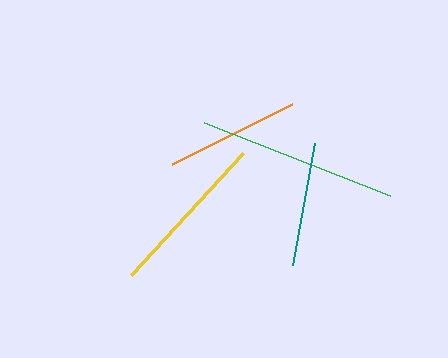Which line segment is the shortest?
The teal line is the shortest at approximately 124 pixels.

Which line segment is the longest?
The green line is the longest at approximately 200 pixels.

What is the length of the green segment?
The green segment is approximately 200 pixels long.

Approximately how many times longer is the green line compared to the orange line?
The green line is approximately 1.5 times the length of the orange line.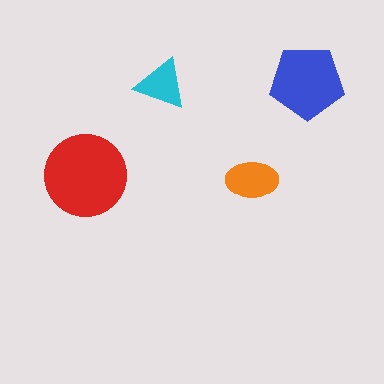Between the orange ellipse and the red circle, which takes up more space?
The red circle.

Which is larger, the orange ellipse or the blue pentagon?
The blue pentagon.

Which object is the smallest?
The cyan triangle.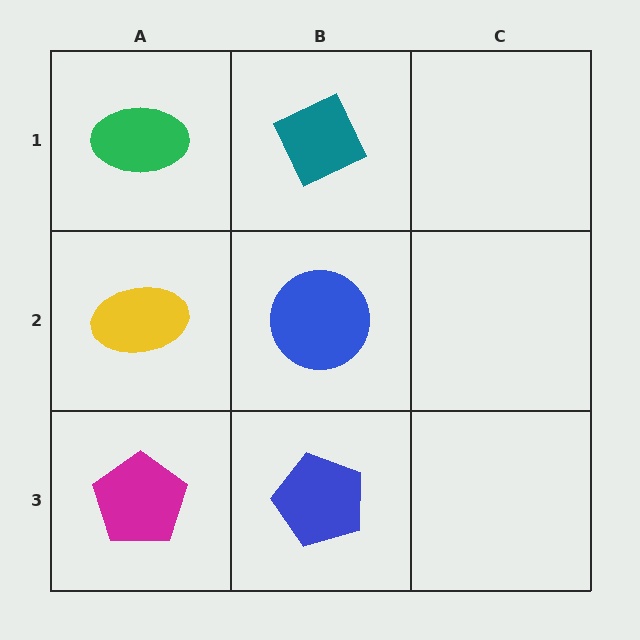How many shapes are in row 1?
2 shapes.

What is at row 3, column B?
A blue pentagon.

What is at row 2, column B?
A blue circle.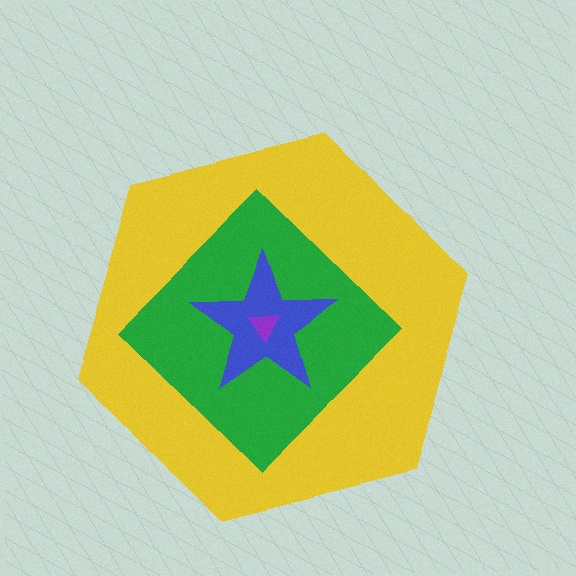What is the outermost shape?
The yellow hexagon.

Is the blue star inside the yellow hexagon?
Yes.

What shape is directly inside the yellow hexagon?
The green diamond.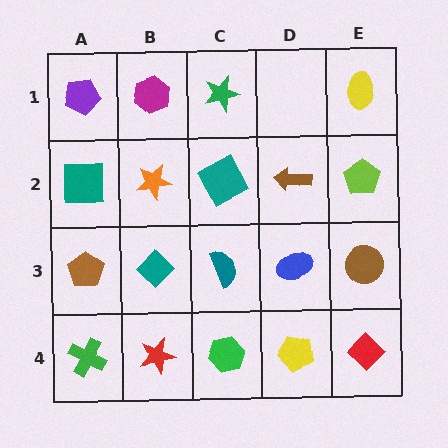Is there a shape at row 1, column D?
No, that cell is empty.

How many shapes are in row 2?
5 shapes.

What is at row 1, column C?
A green star.